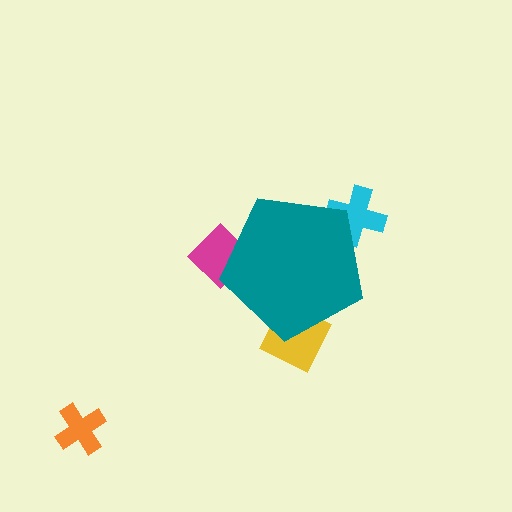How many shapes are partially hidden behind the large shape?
3 shapes are partially hidden.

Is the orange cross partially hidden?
No, the orange cross is fully visible.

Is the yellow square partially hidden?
Yes, the yellow square is partially hidden behind the teal pentagon.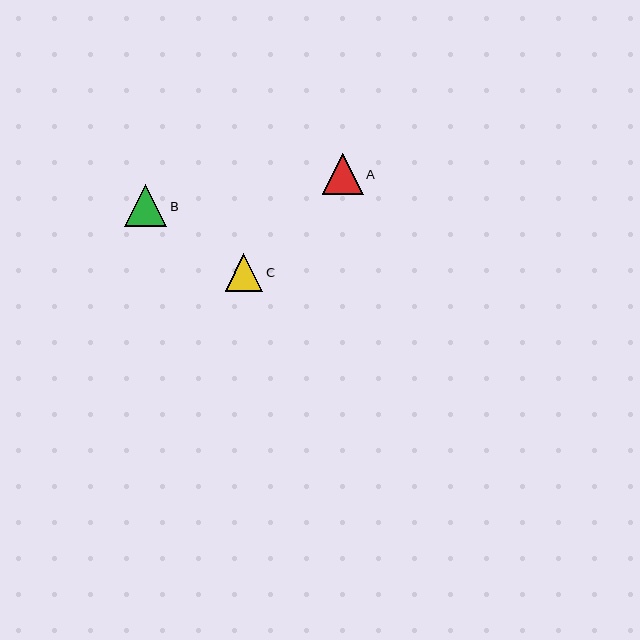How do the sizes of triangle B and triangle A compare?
Triangle B and triangle A are approximately the same size.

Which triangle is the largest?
Triangle B is the largest with a size of approximately 42 pixels.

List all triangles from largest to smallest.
From largest to smallest: B, A, C.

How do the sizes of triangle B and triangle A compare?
Triangle B and triangle A are approximately the same size.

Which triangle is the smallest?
Triangle C is the smallest with a size of approximately 38 pixels.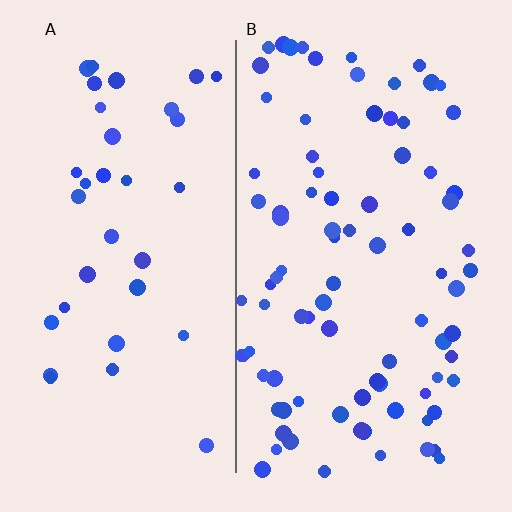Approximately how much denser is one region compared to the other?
Approximately 2.5× — region B over region A.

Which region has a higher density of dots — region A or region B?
B (the right).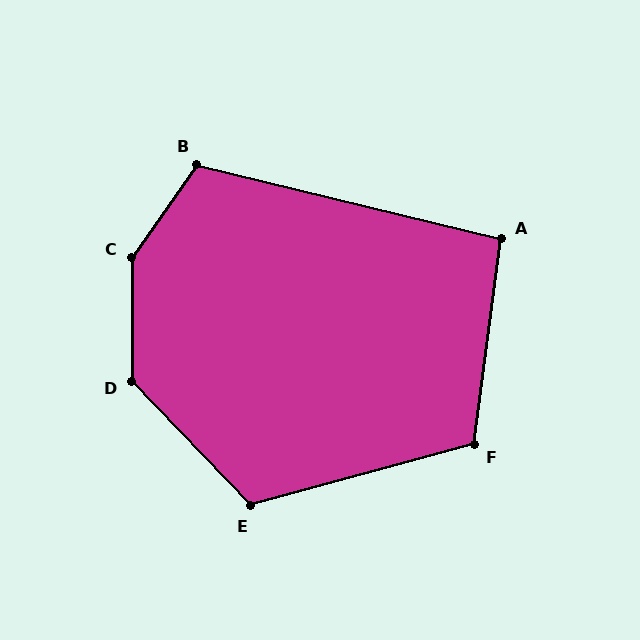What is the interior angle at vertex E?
Approximately 118 degrees (obtuse).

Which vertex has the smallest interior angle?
A, at approximately 96 degrees.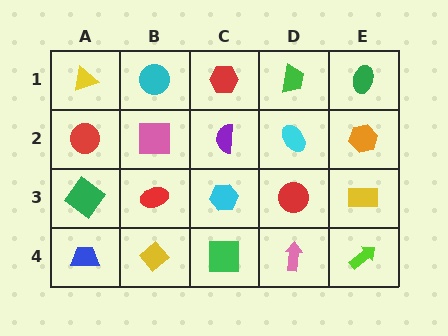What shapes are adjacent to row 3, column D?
A cyan ellipse (row 2, column D), a pink arrow (row 4, column D), a cyan hexagon (row 3, column C), a yellow rectangle (row 3, column E).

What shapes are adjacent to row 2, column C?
A red hexagon (row 1, column C), a cyan hexagon (row 3, column C), a pink square (row 2, column B), a cyan ellipse (row 2, column D).